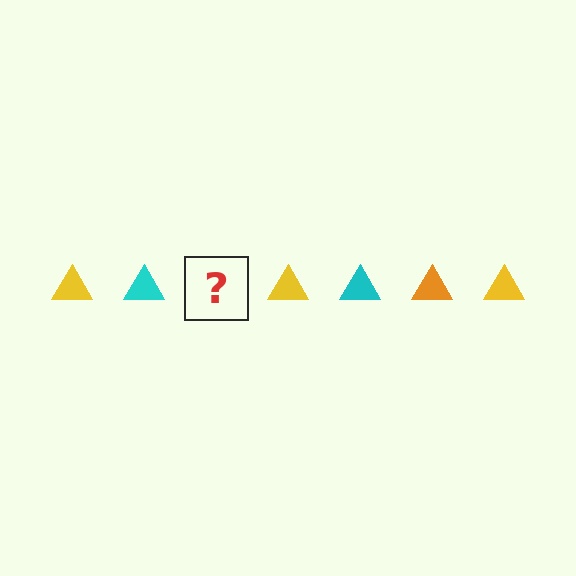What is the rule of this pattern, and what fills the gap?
The rule is that the pattern cycles through yellow, cyan, orange triangles. The gap should be filled with an orange triangle.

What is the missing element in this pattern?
The missing element is an orange triangle.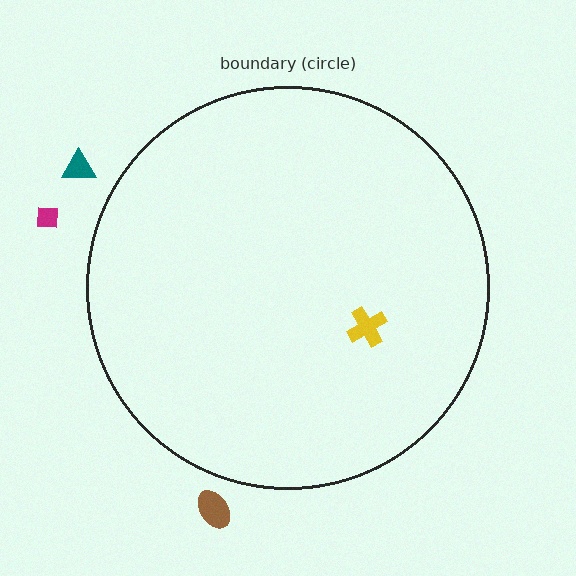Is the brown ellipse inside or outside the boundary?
Outside.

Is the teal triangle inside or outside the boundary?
Outside.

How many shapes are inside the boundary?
1 inside, 3 outside.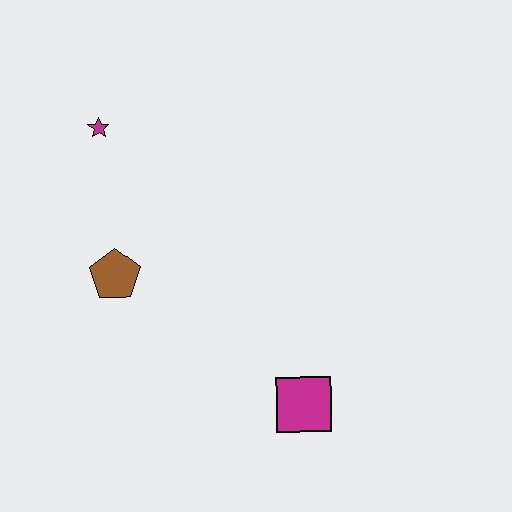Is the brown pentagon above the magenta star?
No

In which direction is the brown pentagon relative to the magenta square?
The brown pentagon is to the left of the magenta square.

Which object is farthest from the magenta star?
The magenta square is farthest from the magenta star.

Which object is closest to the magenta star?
The brown pentagon is closest to the magenta star.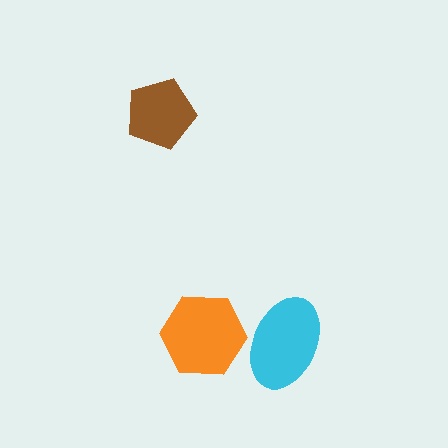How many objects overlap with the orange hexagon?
1 object overlaps with the orange hexagon.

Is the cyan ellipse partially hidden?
Yes, it is partially covered by another shape.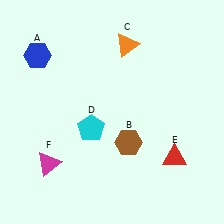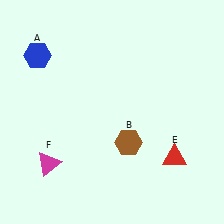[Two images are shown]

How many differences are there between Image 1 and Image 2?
There are 2 differences between the two images.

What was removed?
The orange triangle (C), the cyan pentagon (D) were removed in Image 2.